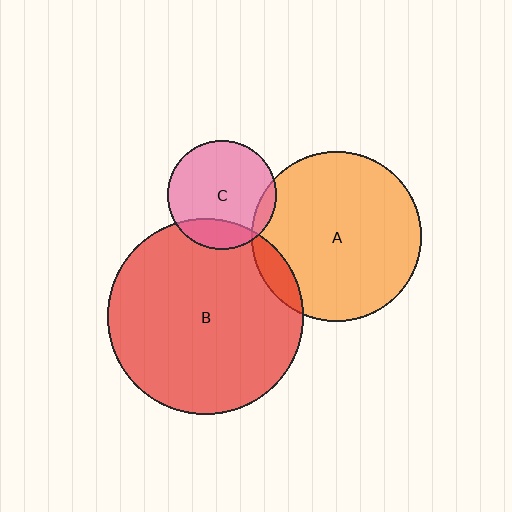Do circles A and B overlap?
Yes.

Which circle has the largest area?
Circle B (red).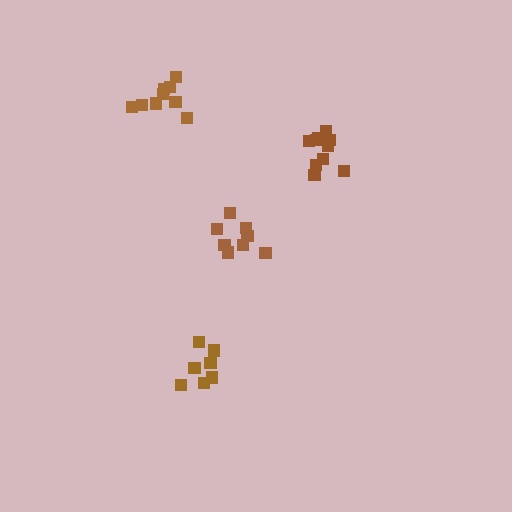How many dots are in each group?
Group 1: 9 dots, Group 2: 8 dots, Group 3: 7 dots, Group 4: 10 dots (34 total).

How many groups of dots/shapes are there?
There are 4 groups.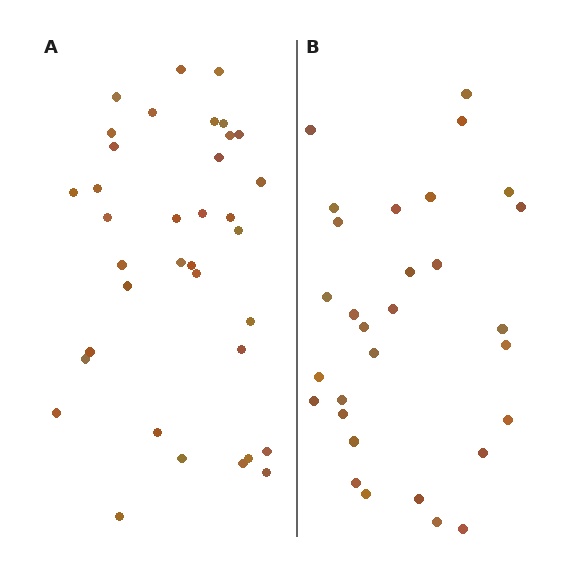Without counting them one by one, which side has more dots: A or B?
Region A (the left region) has more dots.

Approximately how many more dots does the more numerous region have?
Region A has about 6 more dots than region B.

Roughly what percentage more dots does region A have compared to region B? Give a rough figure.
About 20% more.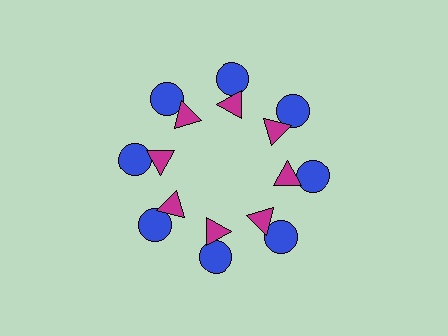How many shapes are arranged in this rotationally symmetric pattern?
There are 16 shapes, arranged in 8 groups of 2.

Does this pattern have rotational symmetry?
Yes, this pattern has 8-fold rotational symmetry. It looks the same after rotating 45 degrees around the center.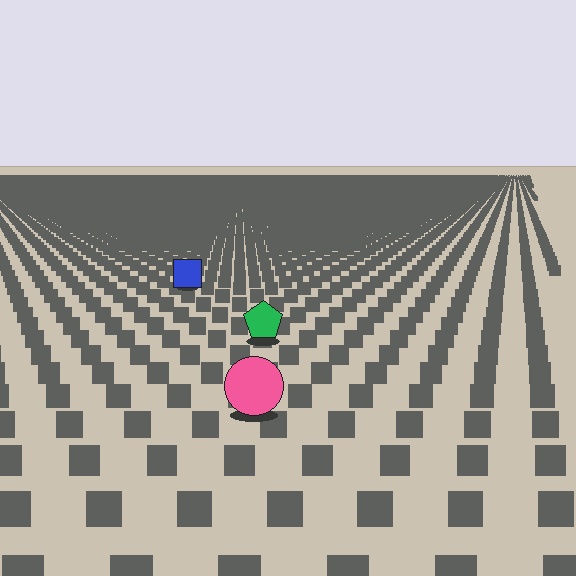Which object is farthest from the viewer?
The blue square is farthest from the viewer. It appears smaller and the ground texture around it is denser.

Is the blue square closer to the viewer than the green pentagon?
No. The green pentagon is closer — you can tell from the texture gradient: the ground texture is coarser near it.